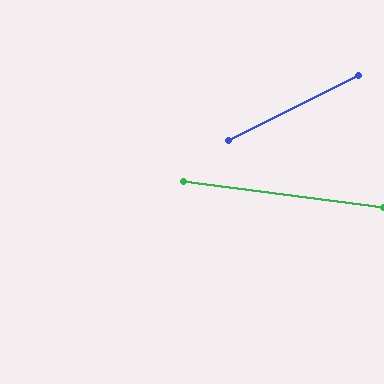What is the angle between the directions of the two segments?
Approximately 34 degrees.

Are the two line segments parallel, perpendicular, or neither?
Neither parallel nor perpendicular — they differ by about 34°.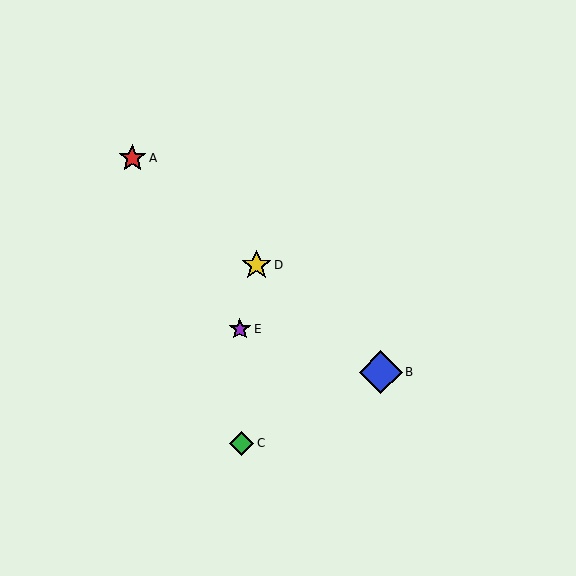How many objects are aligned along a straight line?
3 objects (A, B, D) are aligned along a straight line.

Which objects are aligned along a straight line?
Objects A, B, D are aligned along a straight line.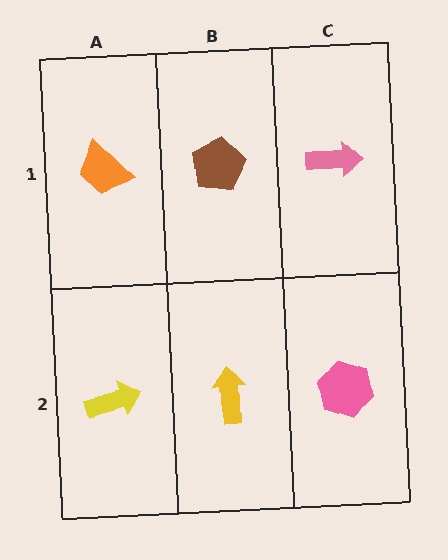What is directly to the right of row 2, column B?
A pink hexagon.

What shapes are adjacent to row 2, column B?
A brown pentagon (row 1, column B), a yellow arrow (row 2, column A), a pink hexagon (row 2, column C).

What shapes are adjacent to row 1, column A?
A yellow arrow (row 2, column A), a brown pentagon (row 1, column B).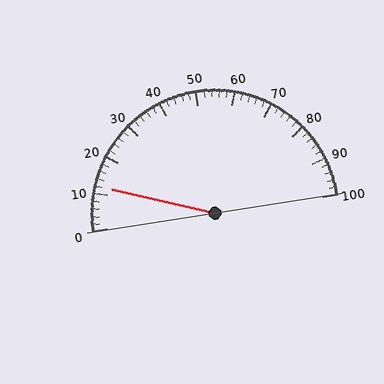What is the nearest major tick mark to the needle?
The nearest major tick mark is 10.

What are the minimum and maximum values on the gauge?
The gauge ranges from 0 to 100.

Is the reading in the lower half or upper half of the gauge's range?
The reading is in the lower half of the range (0 to 100).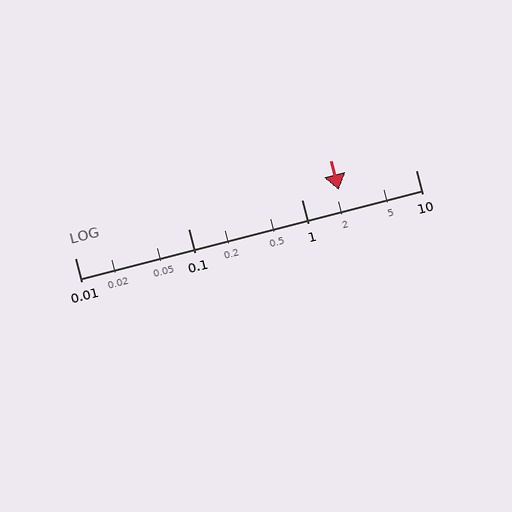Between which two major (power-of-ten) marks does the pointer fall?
The pointer is between 1 and 10.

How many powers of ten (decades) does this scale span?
The scale spans 3 decades, from 0.01 to 10.